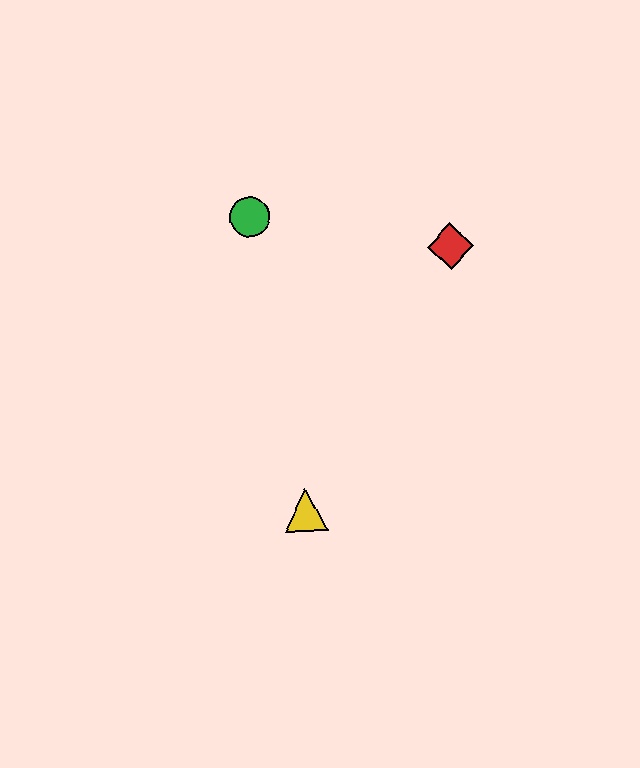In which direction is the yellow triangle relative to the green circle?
The yellow triangle is below the green circle.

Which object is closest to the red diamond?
The green circle is closest to the red diamond.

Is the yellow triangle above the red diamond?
No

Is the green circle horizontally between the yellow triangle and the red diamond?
No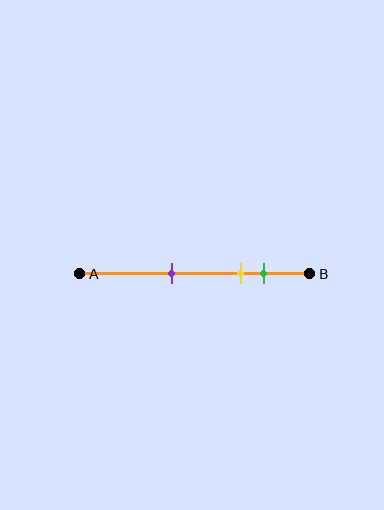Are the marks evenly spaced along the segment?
No, the marks are not evenly spaced.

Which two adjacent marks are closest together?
The yellow and green marks are the closest adjacent pair.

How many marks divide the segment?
There are 3 marks dividing the segment.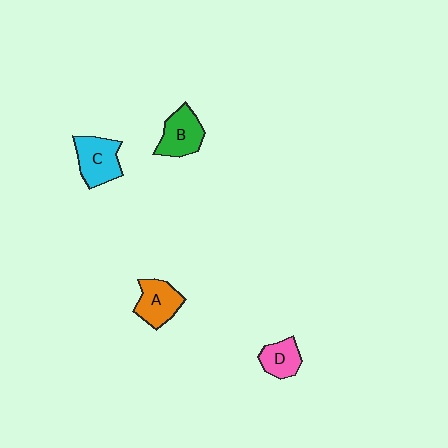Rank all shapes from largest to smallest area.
From largest to smallest: C (cyan), B (green), A (orange), D (pink).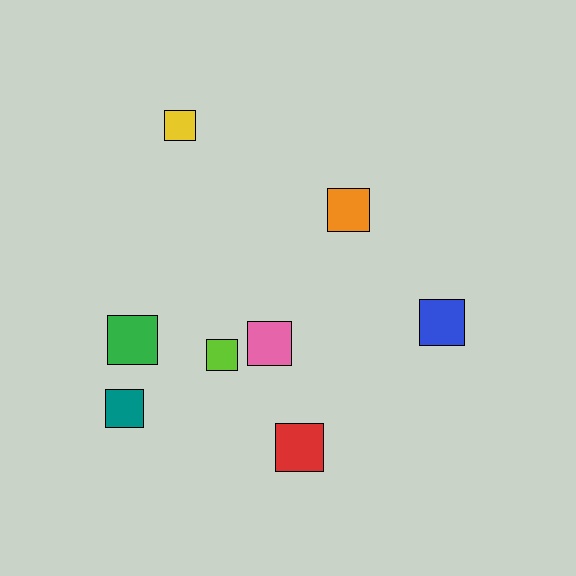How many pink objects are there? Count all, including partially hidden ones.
There is 1 pink object.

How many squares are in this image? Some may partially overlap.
There are 8 squares.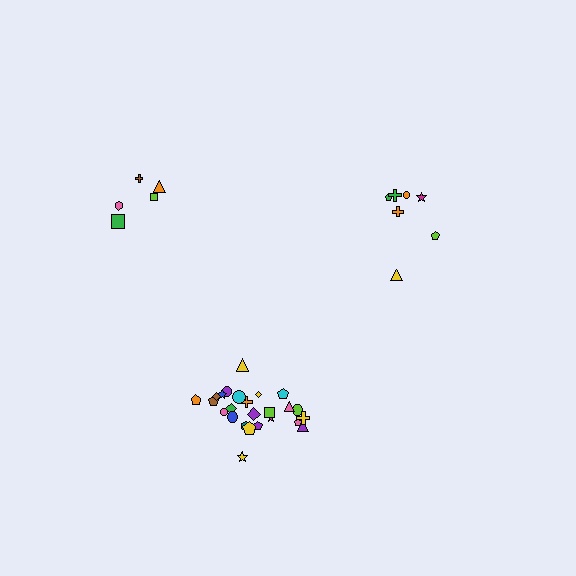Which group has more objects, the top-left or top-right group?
The top-right group.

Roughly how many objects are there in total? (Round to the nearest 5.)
Roughly 35 objects in total.